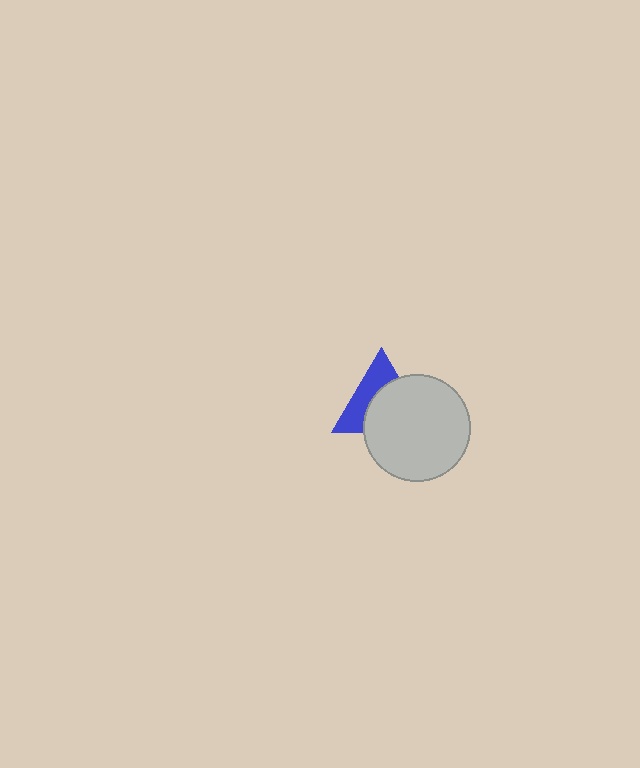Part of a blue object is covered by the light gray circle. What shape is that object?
It is a triangle.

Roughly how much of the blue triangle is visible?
A small part of it is visible (roughly 44%).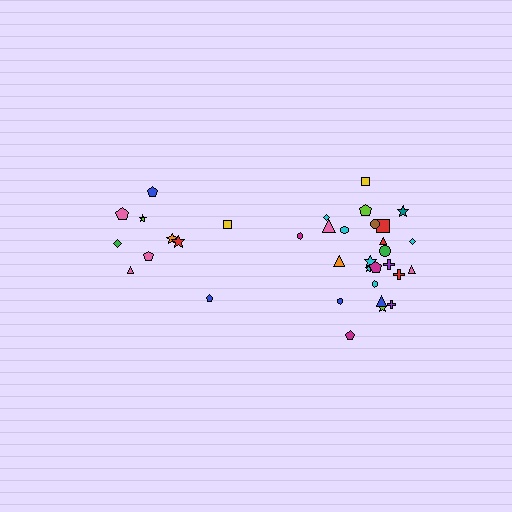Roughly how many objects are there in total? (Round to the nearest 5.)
Roughly 35 objects in total.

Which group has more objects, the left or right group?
The right group.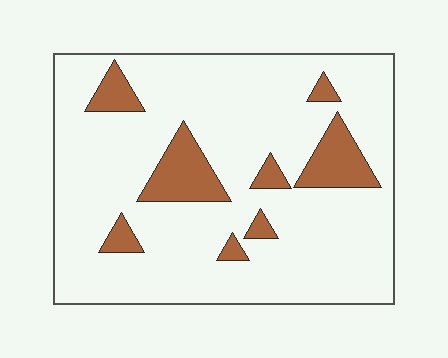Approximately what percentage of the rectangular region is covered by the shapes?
Approximately 15%.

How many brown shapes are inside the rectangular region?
8.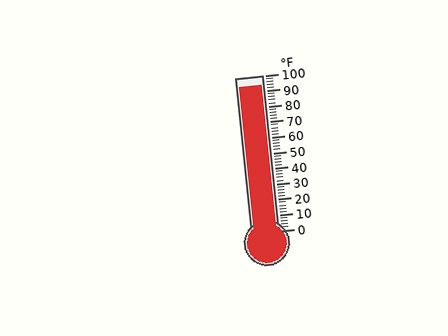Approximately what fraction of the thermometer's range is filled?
The thermometer is filled to approximately 95% of its range.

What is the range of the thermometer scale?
The thermometer scale ranges from 0°F to 100°F.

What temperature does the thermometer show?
The thermometer shows approximately 94°F.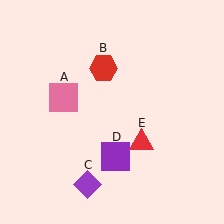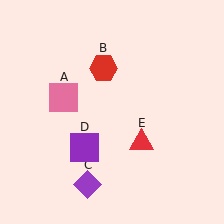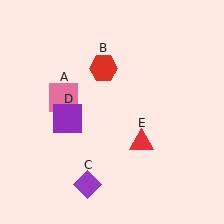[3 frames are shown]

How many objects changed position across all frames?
1 object changed position: purple square (object D).